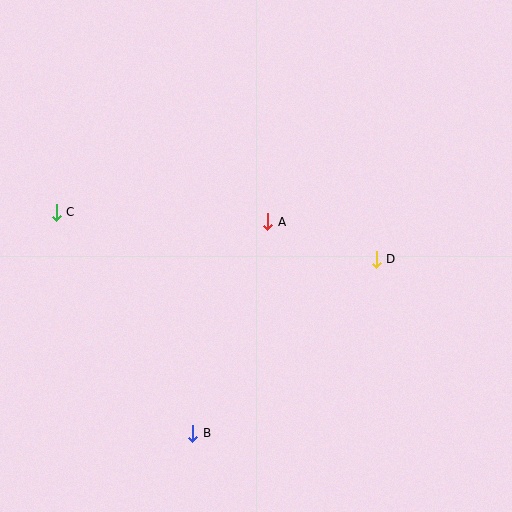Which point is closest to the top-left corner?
Point C is closest to the top-left corner.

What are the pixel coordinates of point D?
Point D is at (376, 259).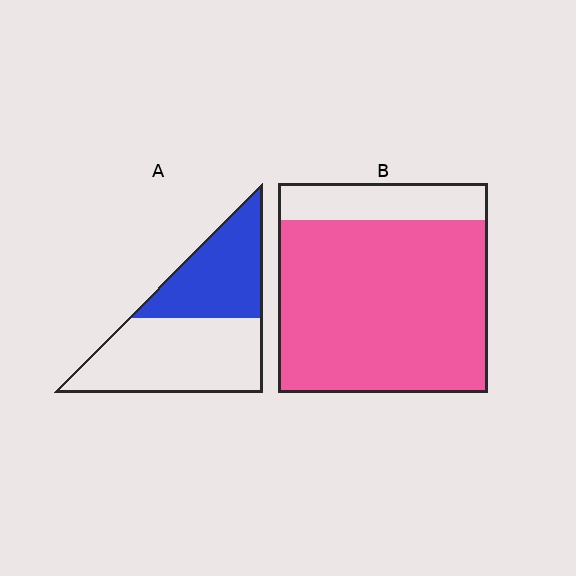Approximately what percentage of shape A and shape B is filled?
A is approximately 40% and B is approximately 80%.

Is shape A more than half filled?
No.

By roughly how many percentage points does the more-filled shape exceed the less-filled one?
By roughly 40 percentage points (B over A).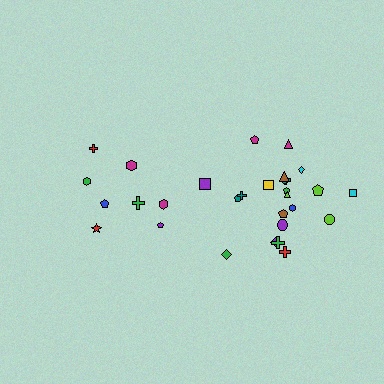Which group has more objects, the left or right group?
The right group.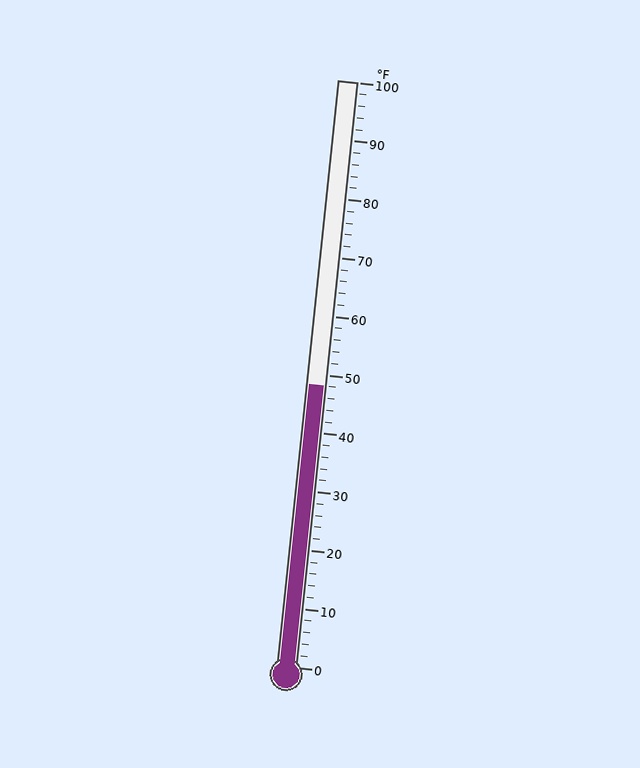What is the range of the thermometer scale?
The thermometer scale ranges from 0°F to 100°F.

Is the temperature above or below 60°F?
The temperature is below 60°F.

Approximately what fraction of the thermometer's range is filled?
The thermometer is filled to approximately 50% of its range.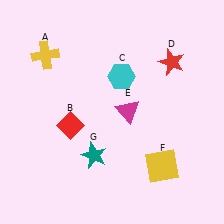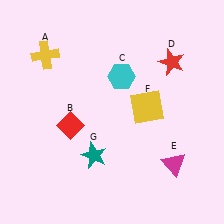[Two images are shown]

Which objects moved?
The objects that moved are: the magenta triangle (E), the yellow square (F).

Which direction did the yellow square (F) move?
The yellow square (F) moved up.